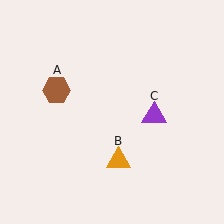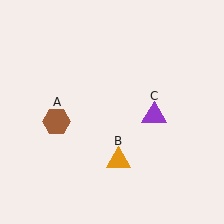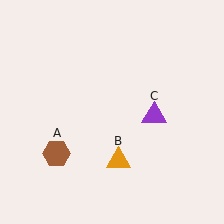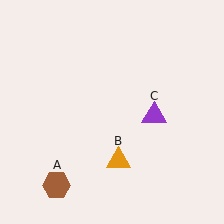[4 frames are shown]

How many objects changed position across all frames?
1 object changed position: brown hexagon (object A).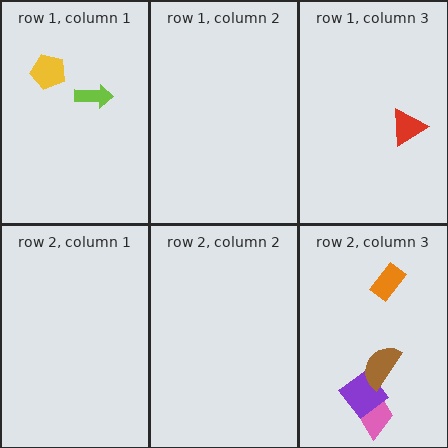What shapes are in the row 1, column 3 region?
The red triangle.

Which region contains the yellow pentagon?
The row 1, column 1 region.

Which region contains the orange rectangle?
The row 2, column 3 region.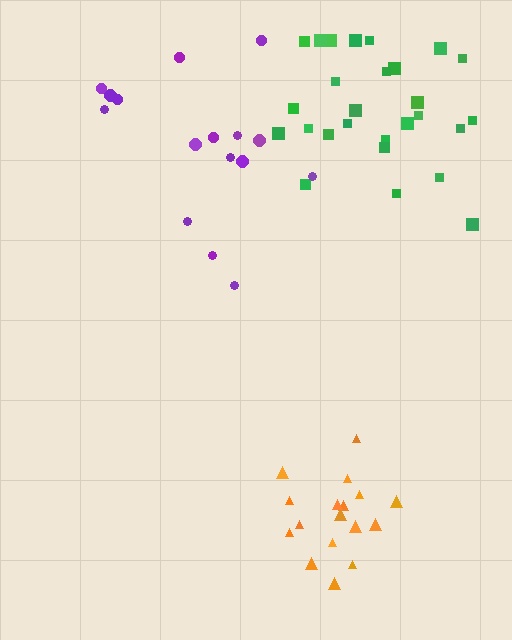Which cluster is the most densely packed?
Orange.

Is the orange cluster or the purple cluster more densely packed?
Orange.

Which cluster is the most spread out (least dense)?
Purple.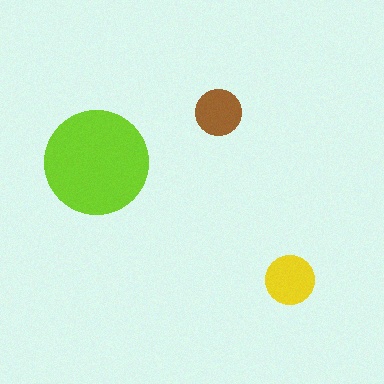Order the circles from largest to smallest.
the lime one, the yellow one, the brown one.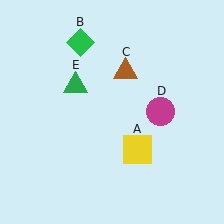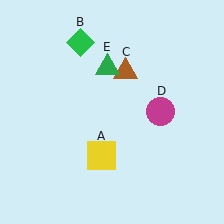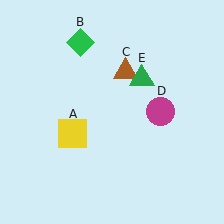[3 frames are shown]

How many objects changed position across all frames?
2 objects changed position: yellow square (object A), green triangle (object E).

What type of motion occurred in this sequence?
The yellow square (object A), green triangle (object E) rotated clockwise around the center of the scene.